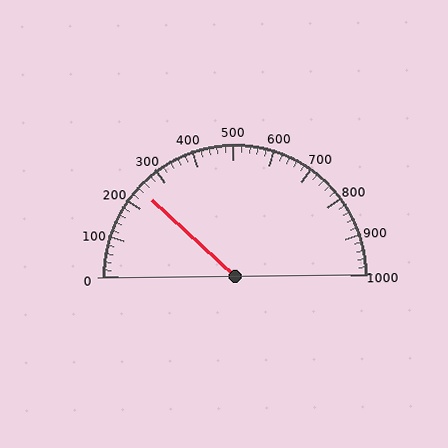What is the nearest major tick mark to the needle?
The nearest major tick mark is 200.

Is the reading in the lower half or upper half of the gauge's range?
The reading is in the lower half of the range (0 to 1000).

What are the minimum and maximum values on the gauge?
The gauge ranges from 0 to 1000.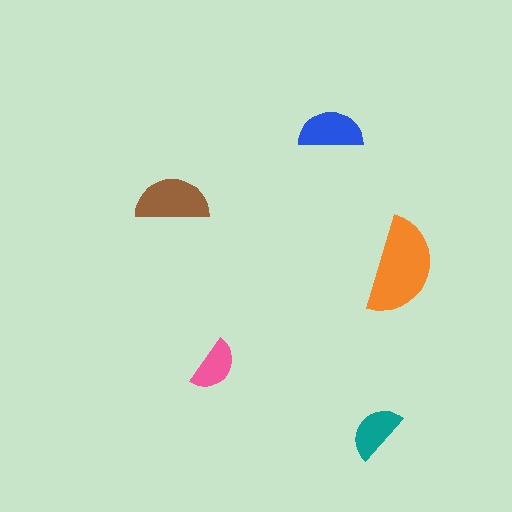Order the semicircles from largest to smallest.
the orange one, the brown one, the blue one, the teal one, the pink one.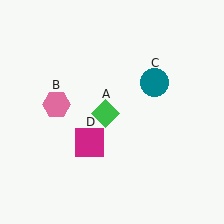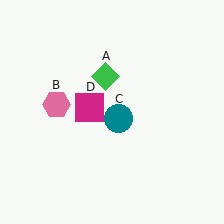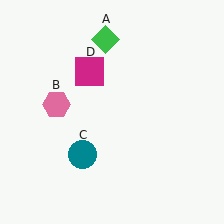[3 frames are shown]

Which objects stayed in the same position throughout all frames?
Pink hexagon (object B) remained stationary.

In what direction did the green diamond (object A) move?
The green diamond (object A) moved up.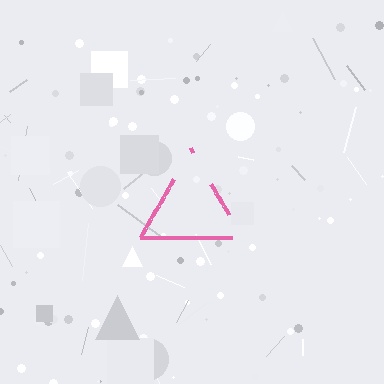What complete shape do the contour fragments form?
The contour fragments form a triangle.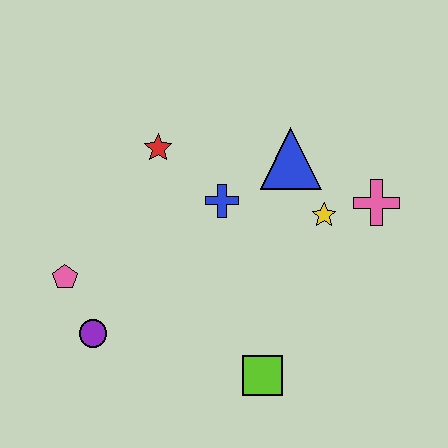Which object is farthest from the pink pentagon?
The pink cross is farthest from the pink pentagon.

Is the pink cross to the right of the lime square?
Yes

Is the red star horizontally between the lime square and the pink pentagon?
Yes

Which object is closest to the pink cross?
The yellow star is closest to the pink cross.